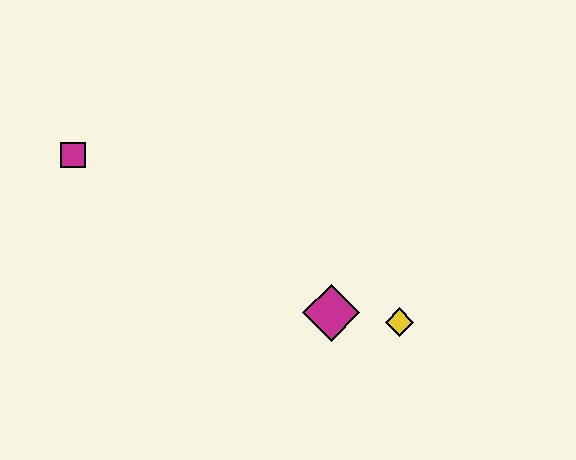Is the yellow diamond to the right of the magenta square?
Yes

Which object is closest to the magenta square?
The magenta diamond is closest to the magenta square.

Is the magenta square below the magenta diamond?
No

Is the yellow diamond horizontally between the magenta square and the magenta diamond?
No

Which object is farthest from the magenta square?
The yellow diamond is farthest from the magenta square.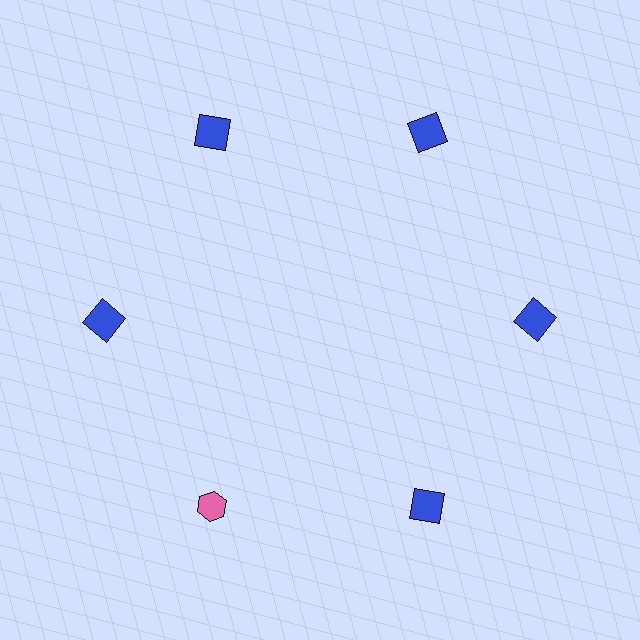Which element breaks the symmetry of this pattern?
The pink hexagon at roughly the 7 o'clock position breaks the symmetry. All other shapes are blue squares.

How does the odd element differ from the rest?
It differs in both color (pink instead of blue) and shape (hexagon instead of square).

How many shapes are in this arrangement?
There are 6 shapes arranged in a ring pattern.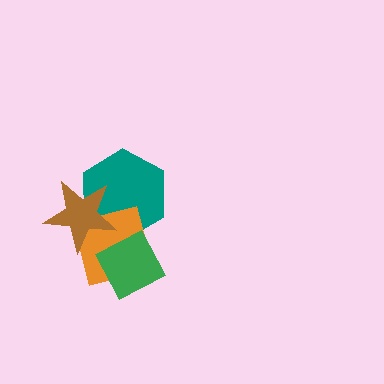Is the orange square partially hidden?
Yes, it is partially covered by another shape.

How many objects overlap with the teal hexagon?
3 objects overlap with the teal hexagon.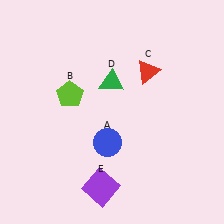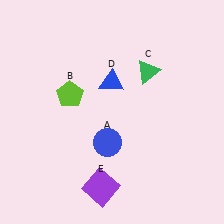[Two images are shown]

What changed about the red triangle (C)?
In Image 1, C is red. In Image 2, it changed to green.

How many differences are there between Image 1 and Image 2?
There are 2 differences between the two images.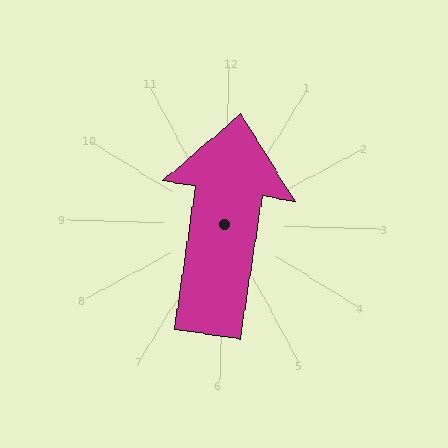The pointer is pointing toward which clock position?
Roughly 12 o'clock.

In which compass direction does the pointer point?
North.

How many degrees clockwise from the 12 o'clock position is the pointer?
Approximately 7 degrees.